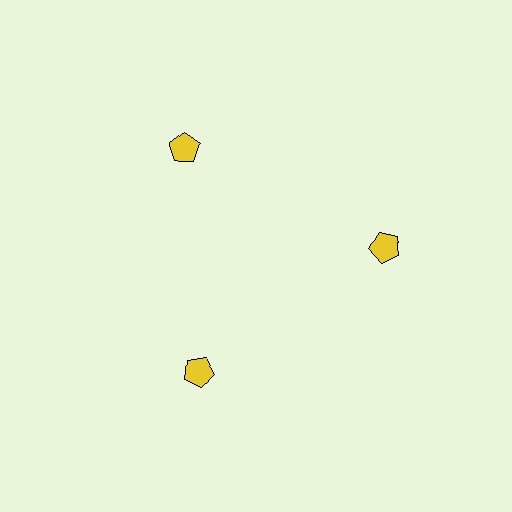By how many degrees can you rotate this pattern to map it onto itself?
The pattern maps onto itself every 120 degrees of rotation.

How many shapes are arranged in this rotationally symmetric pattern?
There are 3 shapes, arranged in 3 groups of 1.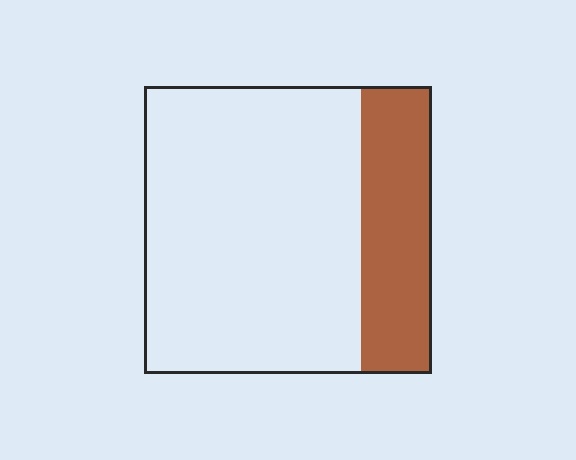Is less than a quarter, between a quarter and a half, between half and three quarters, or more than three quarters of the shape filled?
Less than a quarter.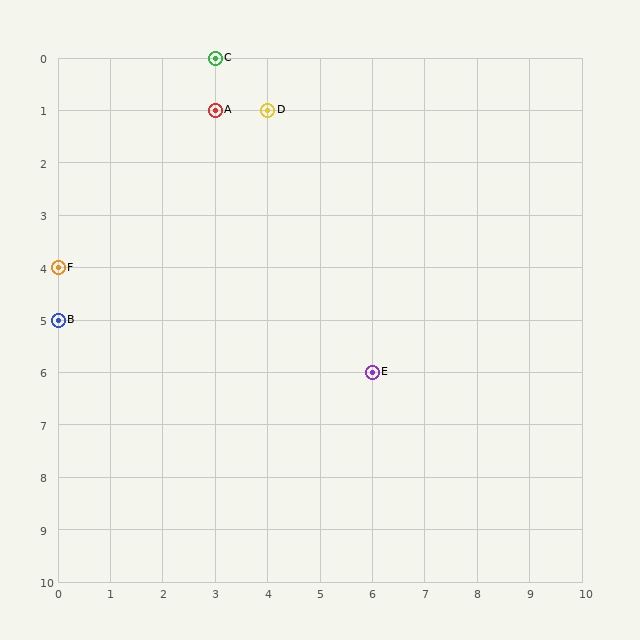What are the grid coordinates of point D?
Point D is at grid coordinates (4, 1).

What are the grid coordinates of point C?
Point C is at grid coordinates (3, 0).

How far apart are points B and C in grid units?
Points B and C are 3 columns and 5 rows apart (about 5.8 grid units diagonally).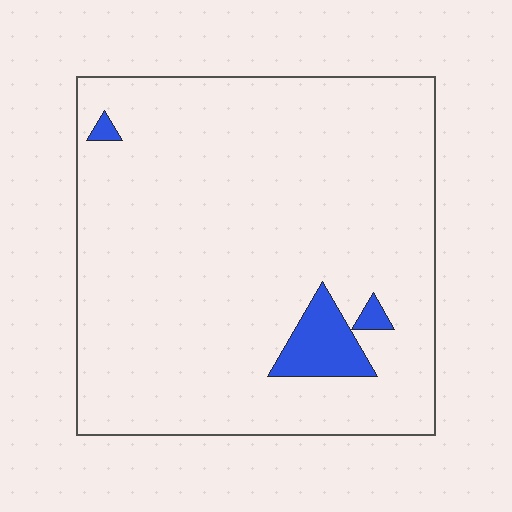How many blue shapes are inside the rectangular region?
3.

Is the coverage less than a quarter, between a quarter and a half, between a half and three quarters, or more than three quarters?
Less than a quarter.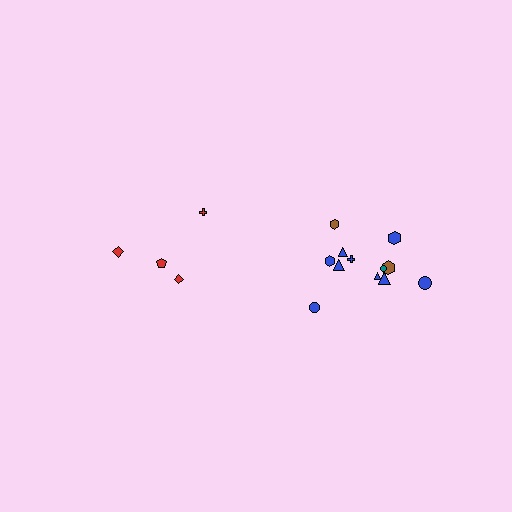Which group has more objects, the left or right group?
The right group.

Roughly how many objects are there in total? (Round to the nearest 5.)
Roughly 15 objects in total.